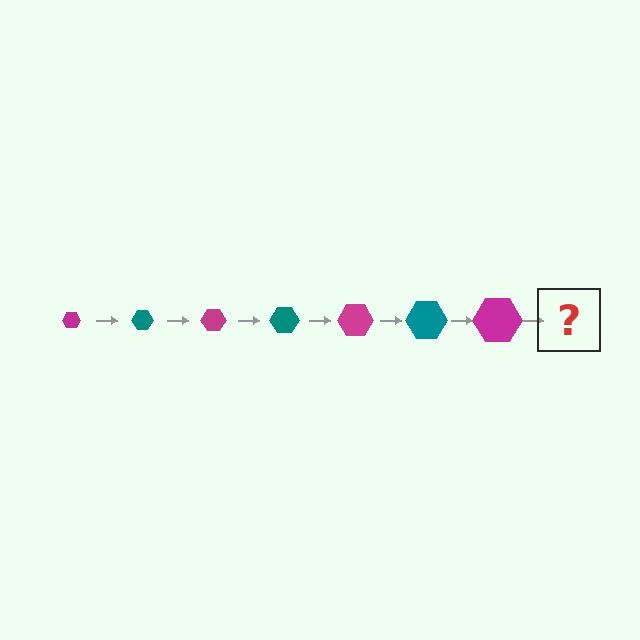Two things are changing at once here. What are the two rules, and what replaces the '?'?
The two rules are that the hexagon grows larger each step and the color cycles through magenta and teal. The '?' should be a teal hexagon, larger than the previous one.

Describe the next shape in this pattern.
It should be a teal hexagon, larger than the previous one.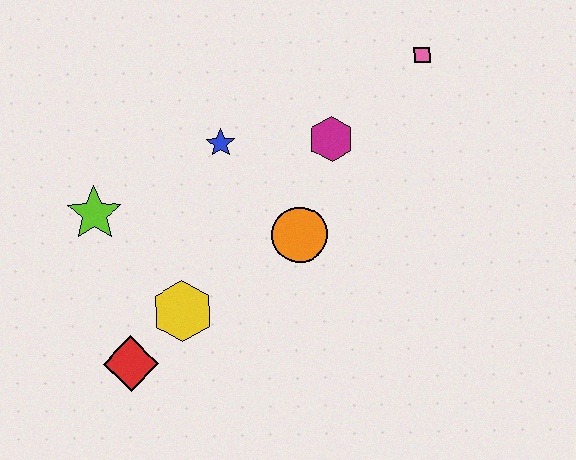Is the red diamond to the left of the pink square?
Yes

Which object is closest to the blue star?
The magenta hexagon is closest to the blue star.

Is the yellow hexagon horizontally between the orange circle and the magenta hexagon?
No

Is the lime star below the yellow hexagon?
No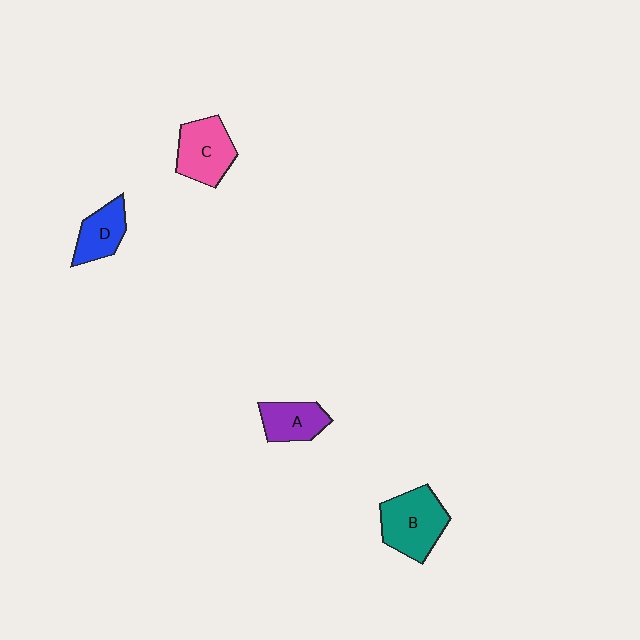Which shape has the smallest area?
Shape D (blue).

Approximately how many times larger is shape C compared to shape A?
Approximately 1.3 times.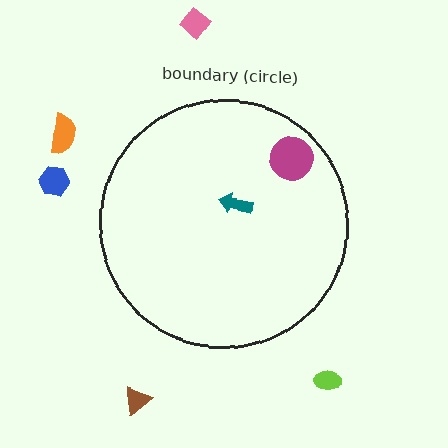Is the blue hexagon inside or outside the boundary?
Outside.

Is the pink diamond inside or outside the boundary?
Outside.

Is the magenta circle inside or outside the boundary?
Inside.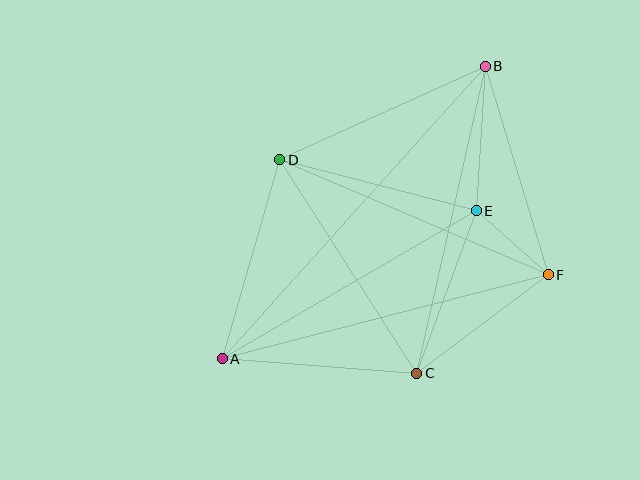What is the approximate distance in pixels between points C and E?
The distance between C and E is approximately 173 pixels.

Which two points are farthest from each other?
Points A and B are farthest from each other.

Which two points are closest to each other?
Points E and F are closest to each other.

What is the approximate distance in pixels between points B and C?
The distance between B and C is approximately 314 pixels.